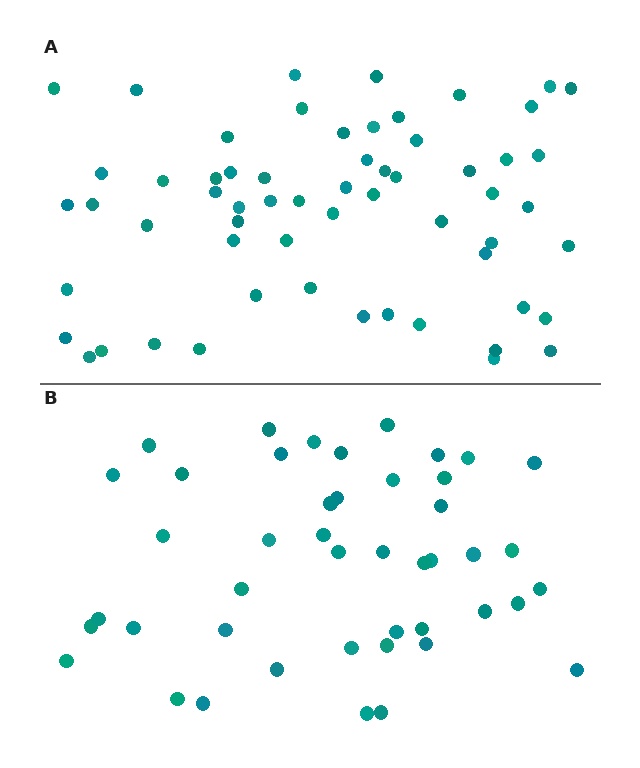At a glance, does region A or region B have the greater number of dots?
Region A (the top region) has more dots.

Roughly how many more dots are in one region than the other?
Region A has approximately 15 more dots than region B.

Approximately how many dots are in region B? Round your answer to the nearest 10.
About 40 dots. (The exact count is 45, which rounds to 40.)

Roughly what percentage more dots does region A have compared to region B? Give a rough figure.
About 35% more.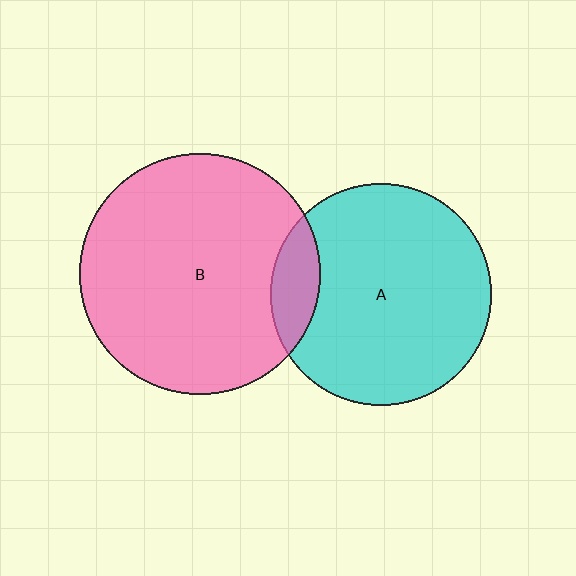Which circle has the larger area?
Circle B (pink).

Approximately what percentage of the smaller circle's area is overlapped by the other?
Approximately 10%.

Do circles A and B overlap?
Yes.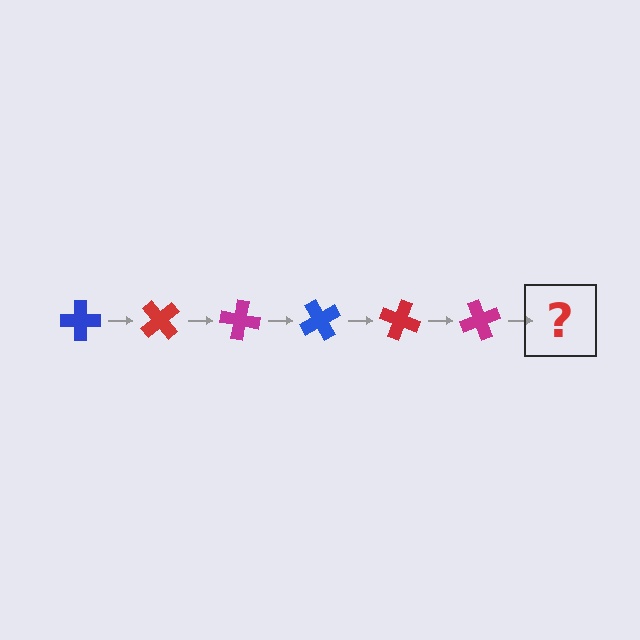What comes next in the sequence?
The next element should be a blue cross, rotated 300 degrees from the start.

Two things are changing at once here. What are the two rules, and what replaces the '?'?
The two rules are that it rotates 50 degrees each step and the color cycles through blue, red, and magenta. The '?' should be a blue cross, rotated 300 degrees from the start.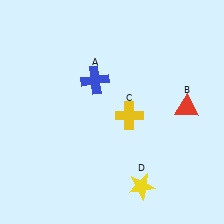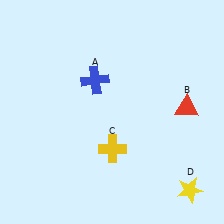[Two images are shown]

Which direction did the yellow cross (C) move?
The yellow cross (C) moved down.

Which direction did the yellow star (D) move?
The yellow star (D) moved right.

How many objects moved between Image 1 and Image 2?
2 objects moved between the two images.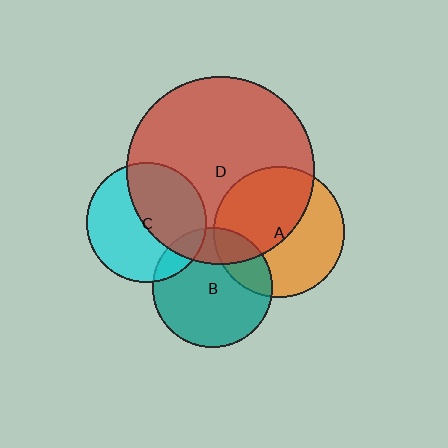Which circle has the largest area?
Circle D (red).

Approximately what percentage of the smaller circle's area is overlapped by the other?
Approximately 15%.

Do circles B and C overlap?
Yes.